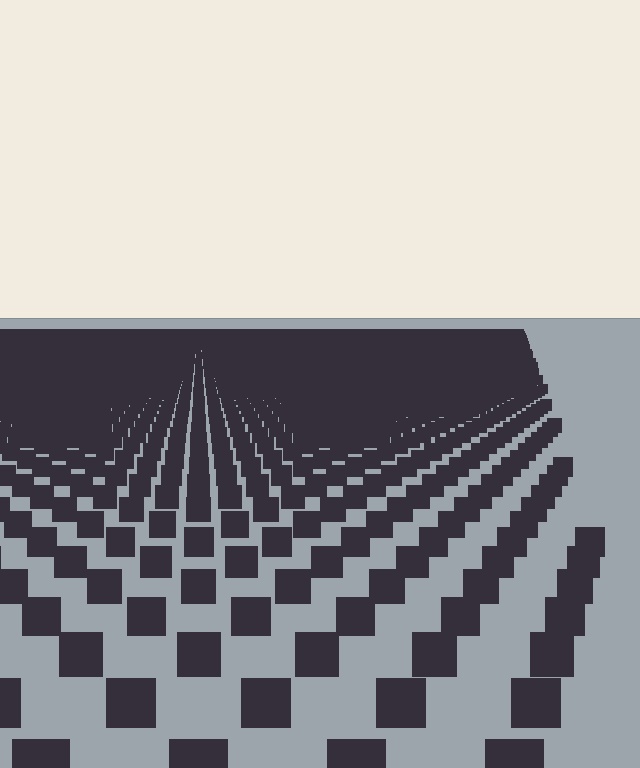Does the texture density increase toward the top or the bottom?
Density increases toward the top.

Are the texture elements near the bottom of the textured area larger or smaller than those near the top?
Larger. Near the bottom, elements are closer to the viewer and appear at a bigger on-screen size.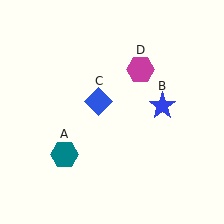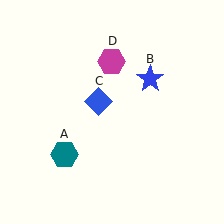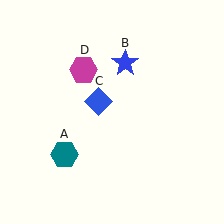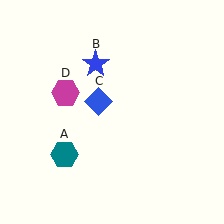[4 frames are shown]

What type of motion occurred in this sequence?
The blue star (object B), magenta hexagon (object D) rotated counterclockwise around the center of the scene.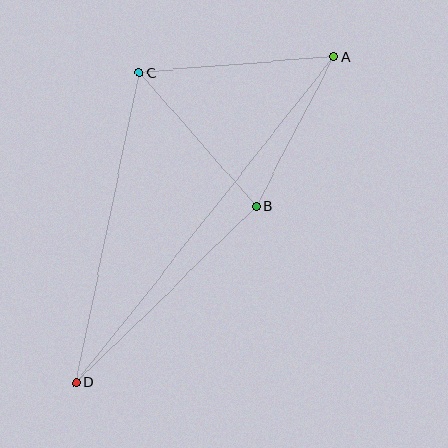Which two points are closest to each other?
Points A and B are closest to each other.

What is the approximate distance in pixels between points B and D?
The distance between B and D is approximately 252 pixels.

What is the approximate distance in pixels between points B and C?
The distance between B and C is approximately 177 pixels.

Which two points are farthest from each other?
Points A and D are farthest from each other.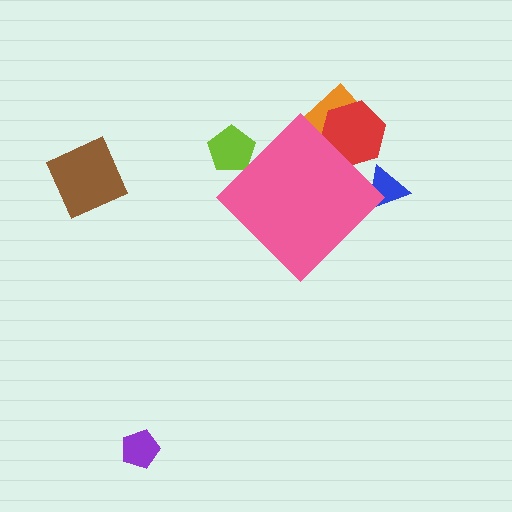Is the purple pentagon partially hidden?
No, the purple pentagon is fully visible.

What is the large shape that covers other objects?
A pink diamond.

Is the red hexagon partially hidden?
Yes, the red hexagon is partially hidden behind the pink diamond.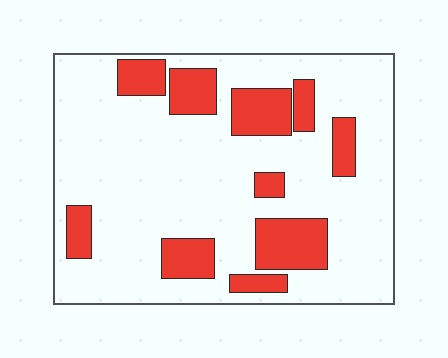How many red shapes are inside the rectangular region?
10.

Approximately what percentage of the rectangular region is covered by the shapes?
Approximately 20%.